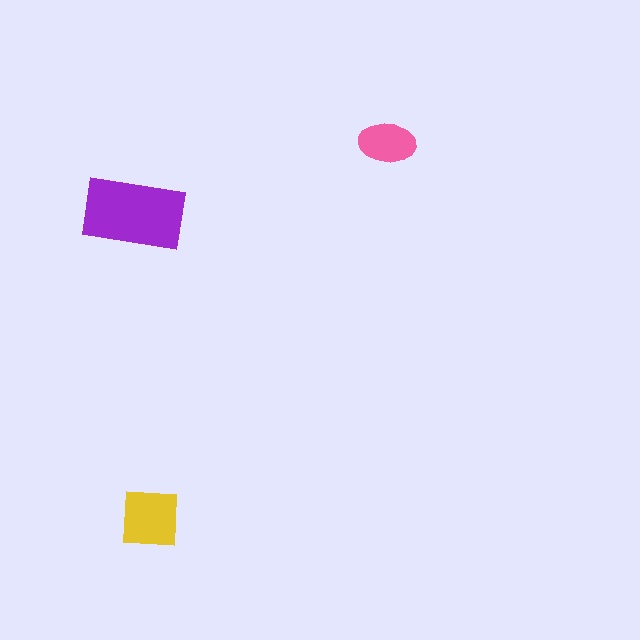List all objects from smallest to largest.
The pink ellipse, the yellow square, the purple rectangle.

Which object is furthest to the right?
The pink ellipse is rightmost.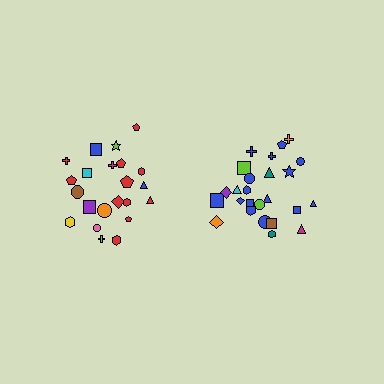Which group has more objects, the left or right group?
The right group.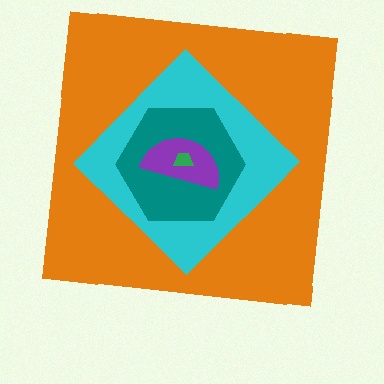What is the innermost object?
The green trapezoid.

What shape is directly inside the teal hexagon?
The purple semicircle.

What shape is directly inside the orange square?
The cyan diamond.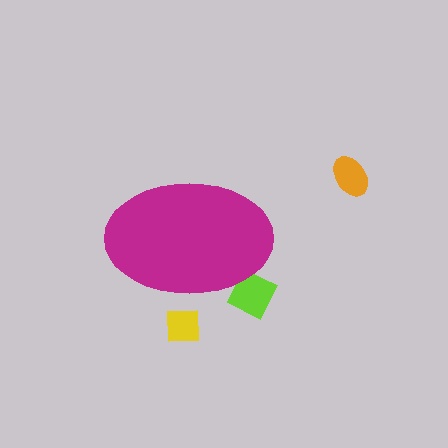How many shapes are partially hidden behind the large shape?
2 shapes are partially hidden.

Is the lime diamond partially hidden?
Yes, the lime diamond is partially hidden behind the magenta ellipse.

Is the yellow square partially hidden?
Yes, the yellow square is partially hidden behind the magenta ellipse.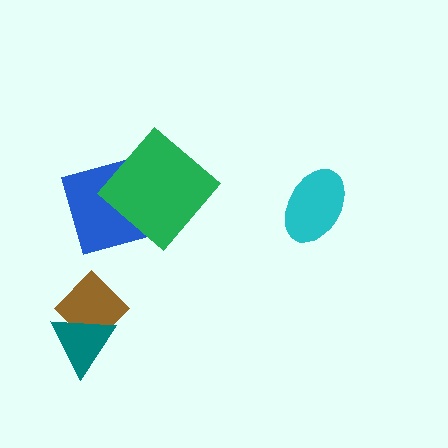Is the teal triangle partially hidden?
No, no other shape covers it.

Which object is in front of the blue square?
The green diamond is in front of the blue square.